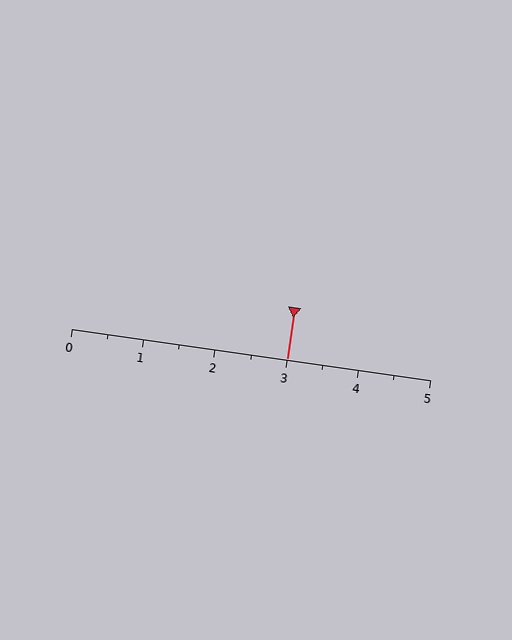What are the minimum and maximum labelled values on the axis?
The axis runs from 0 to 5.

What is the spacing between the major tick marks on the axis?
The major ticks are spaced 1 apart.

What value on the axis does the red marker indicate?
The marker indicates approximately 3.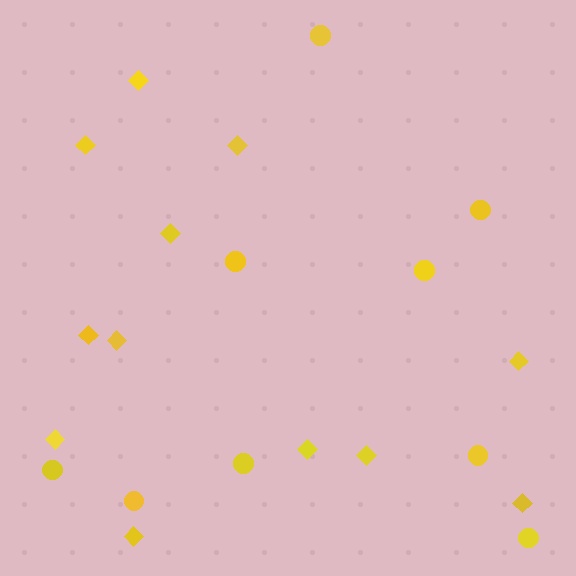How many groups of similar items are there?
There are 2 groups: one group of diamonds (12) and one group of circles (9).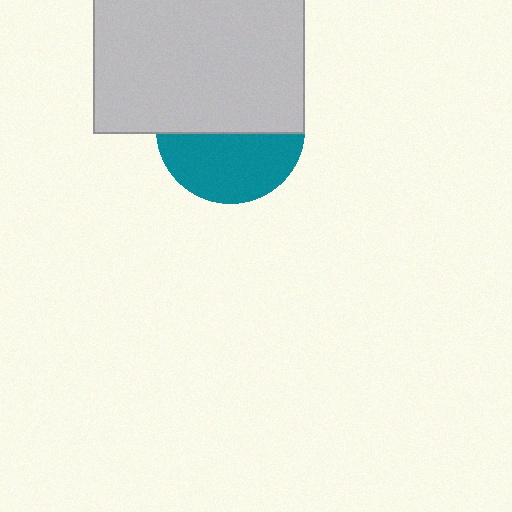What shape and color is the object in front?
The object in front is a light gray rectangle.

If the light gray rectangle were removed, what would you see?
You would see the complete teal circle.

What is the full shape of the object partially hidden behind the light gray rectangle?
The partially hidden object is a teal circle.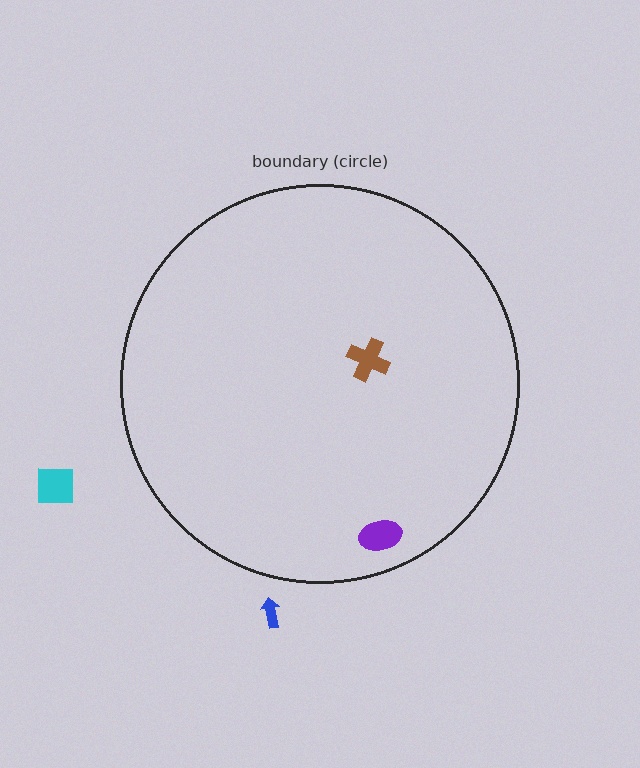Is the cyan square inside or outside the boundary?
Outside.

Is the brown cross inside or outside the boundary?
Inside.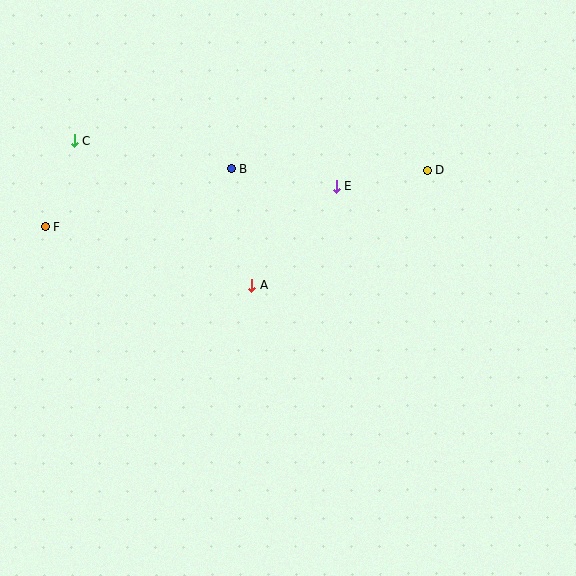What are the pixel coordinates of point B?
Point B is at (231, 169).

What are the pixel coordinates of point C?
Point C is at (75, 141).